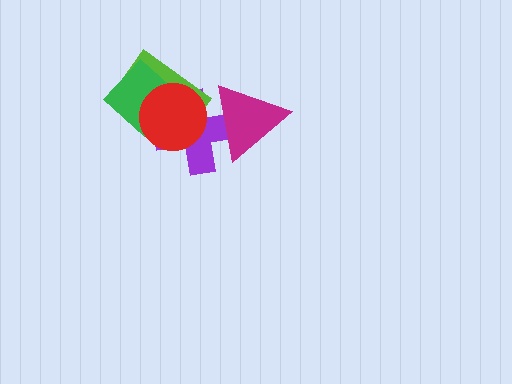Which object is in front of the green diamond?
The red circle is in front of the green diamond.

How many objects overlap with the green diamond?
3 objects overlap with the green diamond.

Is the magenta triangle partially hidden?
No, no other shape covers it.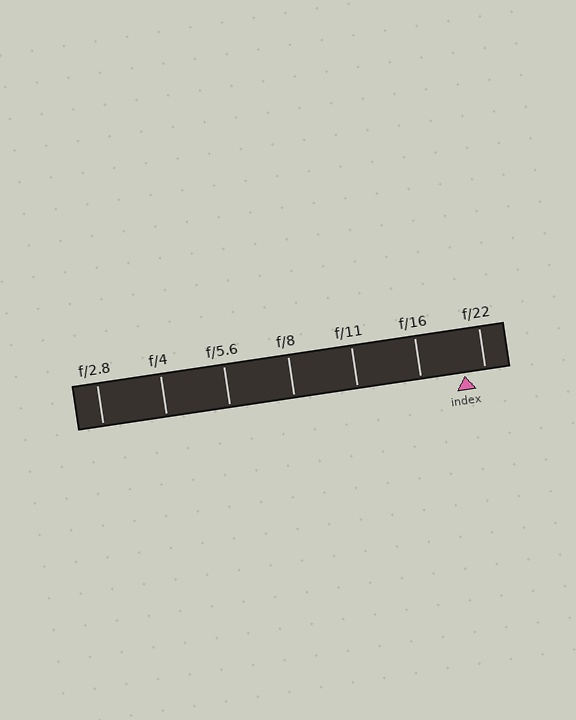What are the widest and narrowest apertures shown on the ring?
The widest aperture shown is f/2.8 and the narrowest is f/22.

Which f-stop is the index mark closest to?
The index mark is closest to f/22.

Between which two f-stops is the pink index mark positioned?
The index mark is between f/16 and f/22.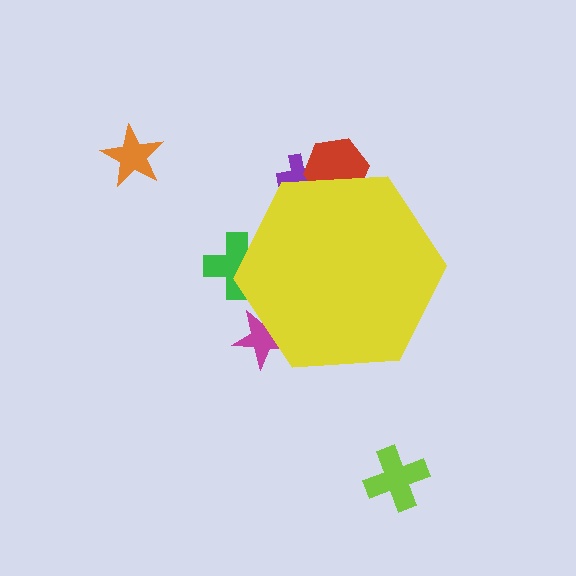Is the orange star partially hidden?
No, the orange star is fully visible.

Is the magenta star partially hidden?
Yes, the magenta star is partially hidden behind the yellow hexagon.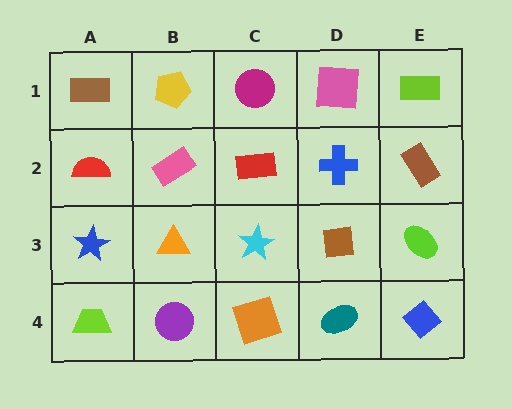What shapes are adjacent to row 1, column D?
A blue cross (row 2, column D), a magenta circle (row 1, column C), a lime rectangle (row 1, column E).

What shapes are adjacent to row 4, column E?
A lime ellipse (row 3, column E), a teal ellipse (row 4, column D).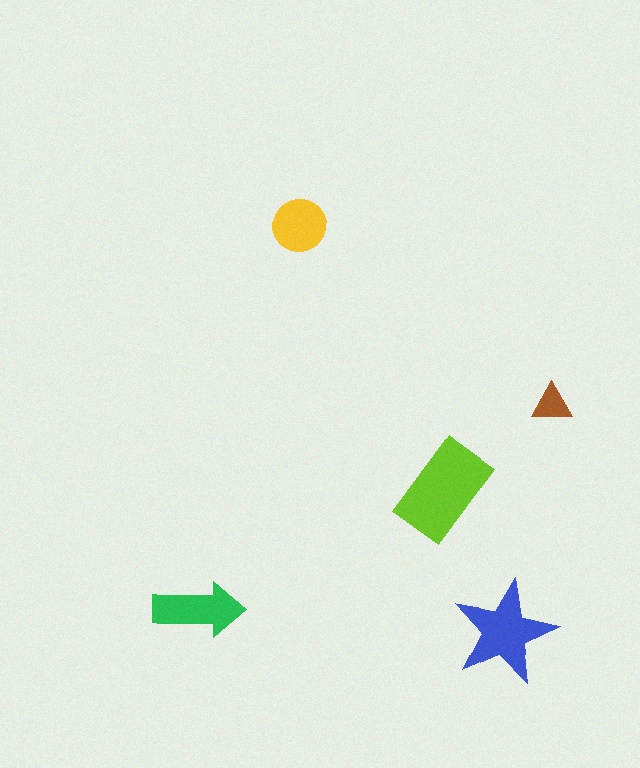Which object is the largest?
The lime rectangle.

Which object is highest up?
The yellow circle is topmost.